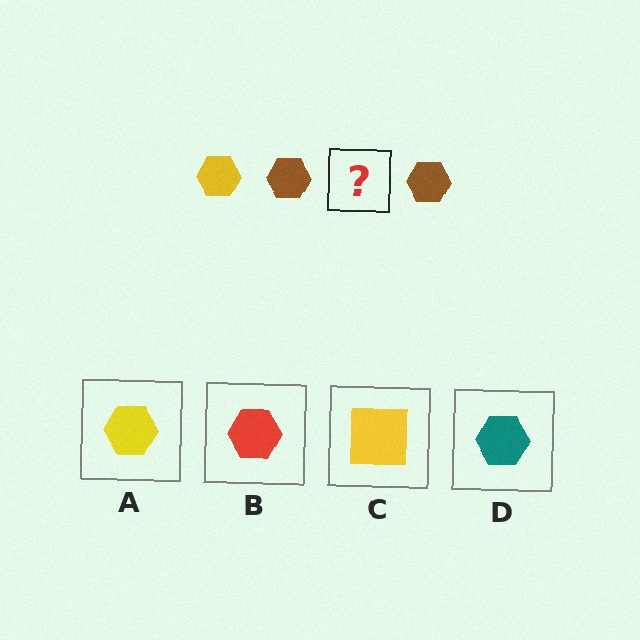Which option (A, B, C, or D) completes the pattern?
A.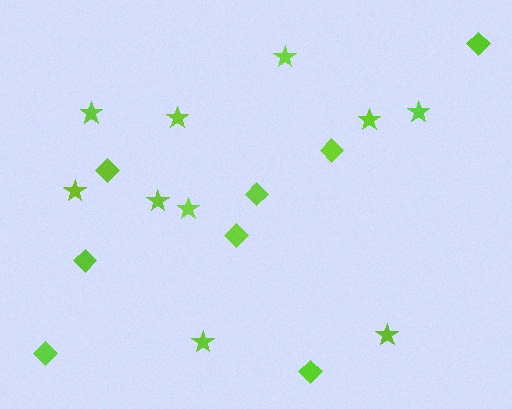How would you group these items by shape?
There are 2 groups: one group of diamonds (8) and one group of stars (10).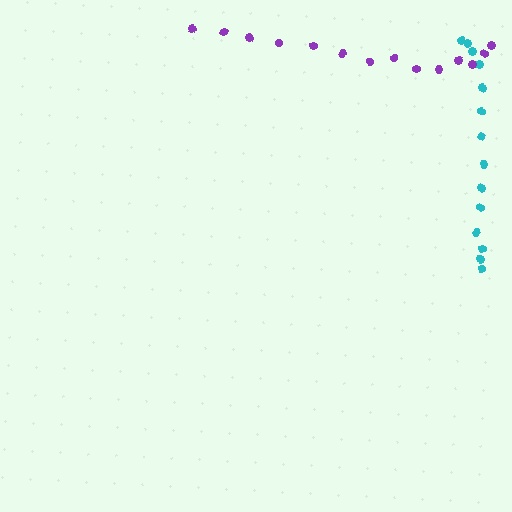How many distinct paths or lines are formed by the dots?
There are 2 distinct paths.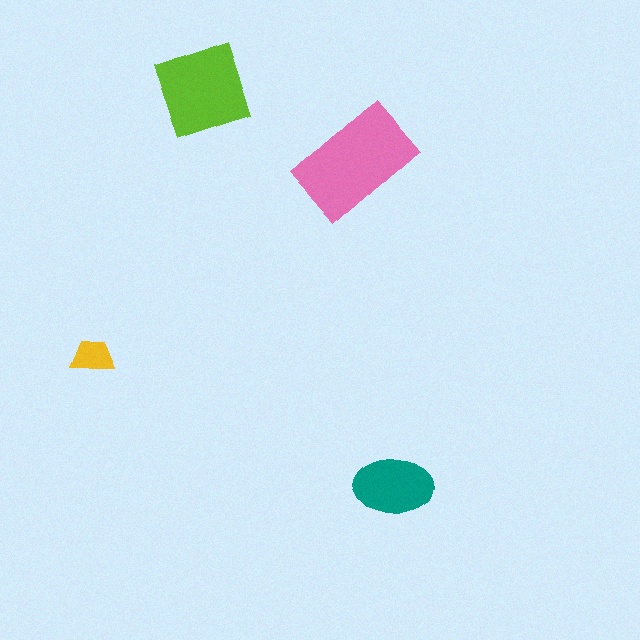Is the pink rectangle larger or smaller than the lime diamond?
Larger.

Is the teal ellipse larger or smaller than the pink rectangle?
Smaller.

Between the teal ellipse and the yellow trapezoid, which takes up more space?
The teal ellipse.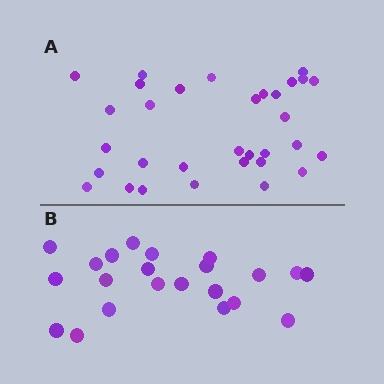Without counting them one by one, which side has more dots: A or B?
Region A (the top region) has more dots.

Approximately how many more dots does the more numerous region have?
Region A has roughly 10 or so more dots than region B.